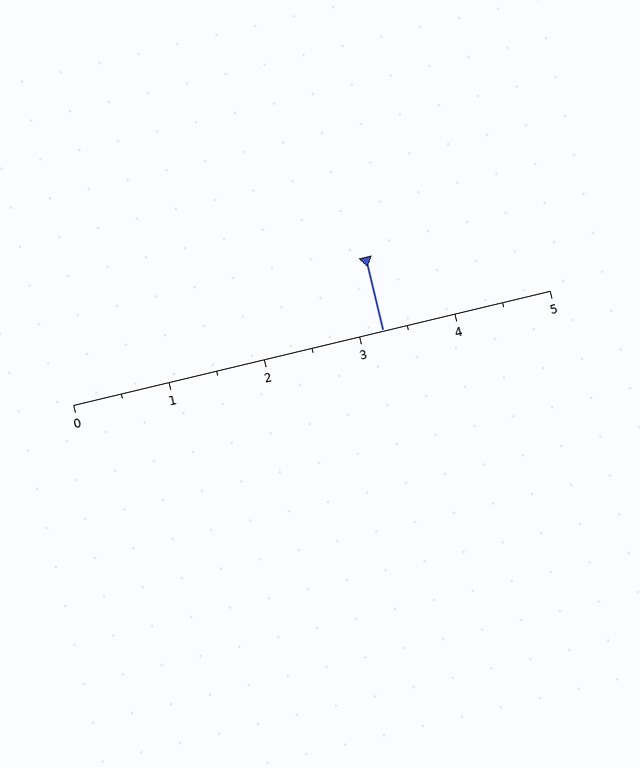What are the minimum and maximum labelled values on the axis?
The axis runs from 0 to 5.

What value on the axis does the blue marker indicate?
The marker indicates approximately 3.2.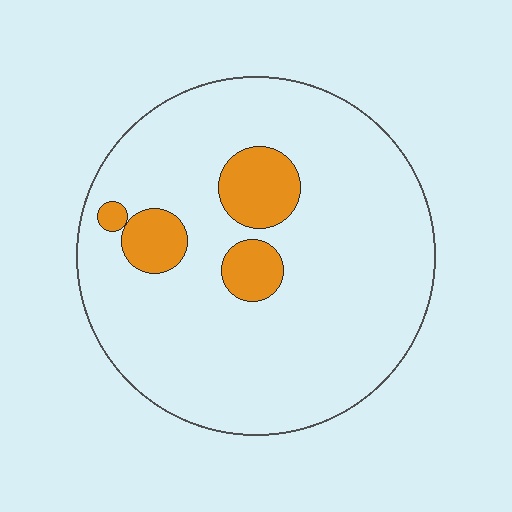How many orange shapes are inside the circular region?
4.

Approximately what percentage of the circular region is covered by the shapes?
Approximately 15%.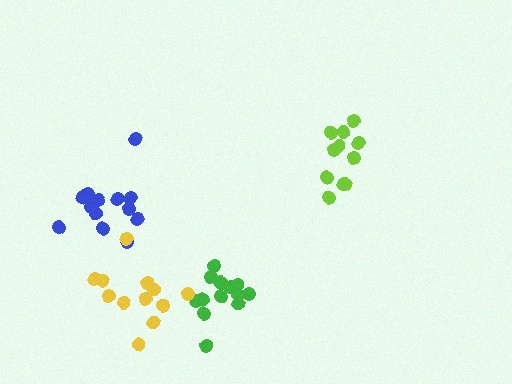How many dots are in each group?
Group 1: 14 dots, Group 2: 13 dots, Group 3: 11 dots, Group 4: 12 dots (50 total).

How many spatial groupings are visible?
There are 4 spatial groupings.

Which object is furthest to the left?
The blue cluster is leftmost.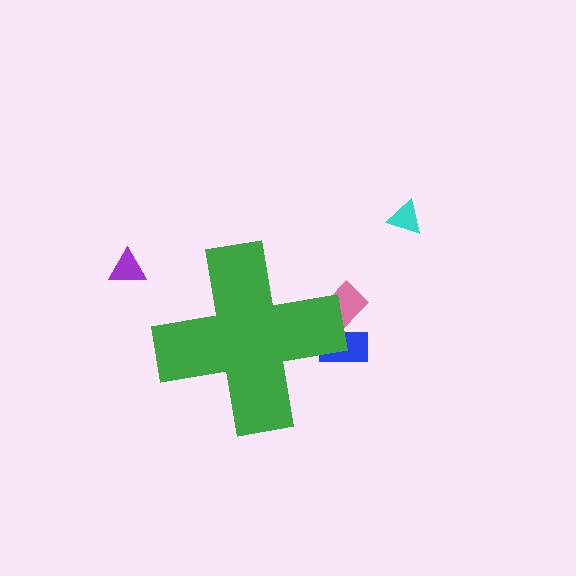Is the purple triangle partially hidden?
No, the purple triangle is fully visible.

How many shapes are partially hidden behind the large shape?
2 shapes are partially hidden.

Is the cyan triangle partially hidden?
No, the cyan triangle is fully visible.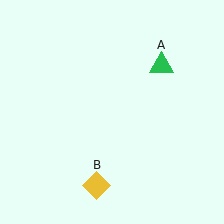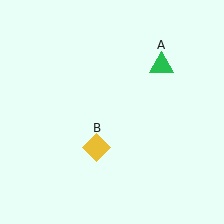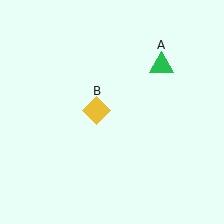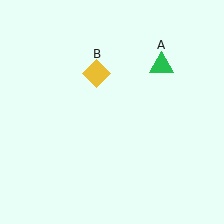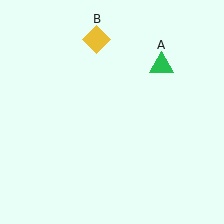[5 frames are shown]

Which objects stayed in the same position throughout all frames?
Green triangle (object A) remained stationary.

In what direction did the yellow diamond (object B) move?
The yellow diamond (object B) moved up.